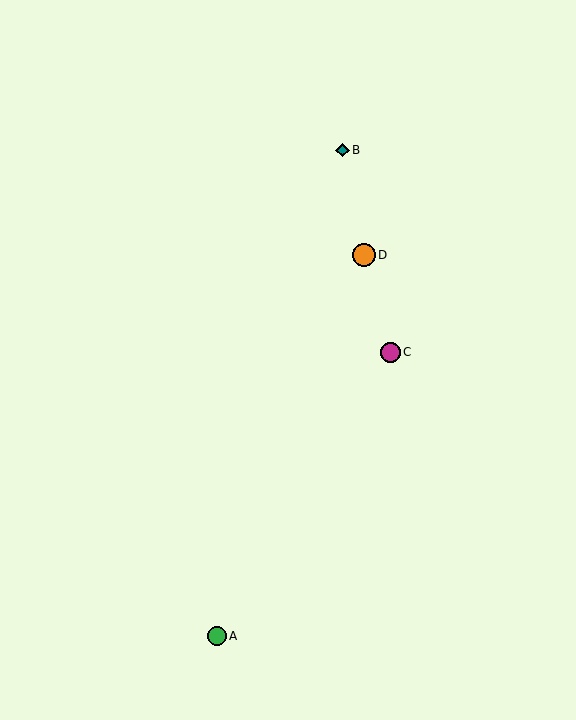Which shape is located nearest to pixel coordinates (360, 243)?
The orange circle (labeled D) at (364, 255) is nearest to that location.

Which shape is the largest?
The orange circle (labeled D) is the largest.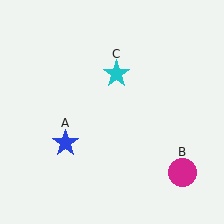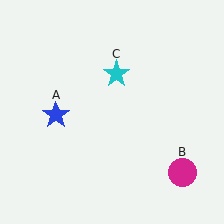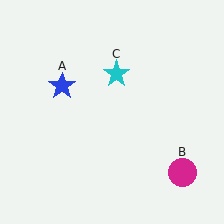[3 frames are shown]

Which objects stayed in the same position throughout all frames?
Magenta circle (object B) and cyan star (object C) remained stationary.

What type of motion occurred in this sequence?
The blue star (object A) rotated clockwise around the center of the scene.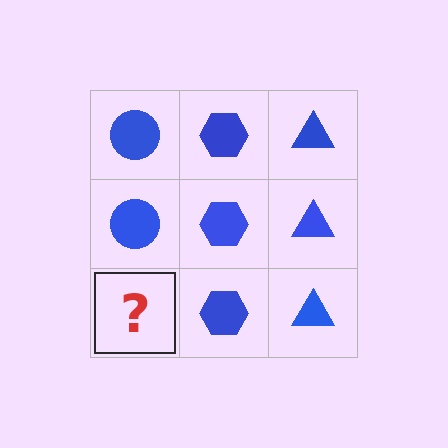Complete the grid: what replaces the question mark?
The question mark should be replaced with a blue circle.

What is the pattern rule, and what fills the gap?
The rule is that each column has a consistent shape. The gap should be filled with a blue circle.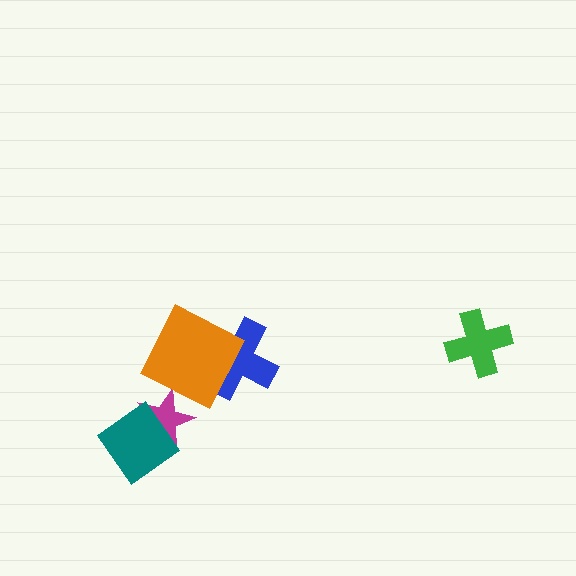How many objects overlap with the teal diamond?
1 object overlaps with the teal diamond.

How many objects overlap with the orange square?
1 object overlaps with the orange square.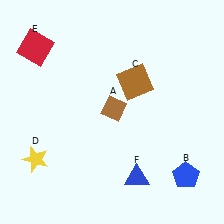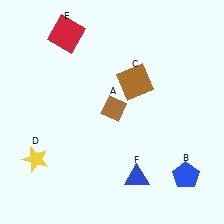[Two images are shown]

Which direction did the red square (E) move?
The red square (E) moved right.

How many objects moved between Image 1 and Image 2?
1 object moved between the two images.